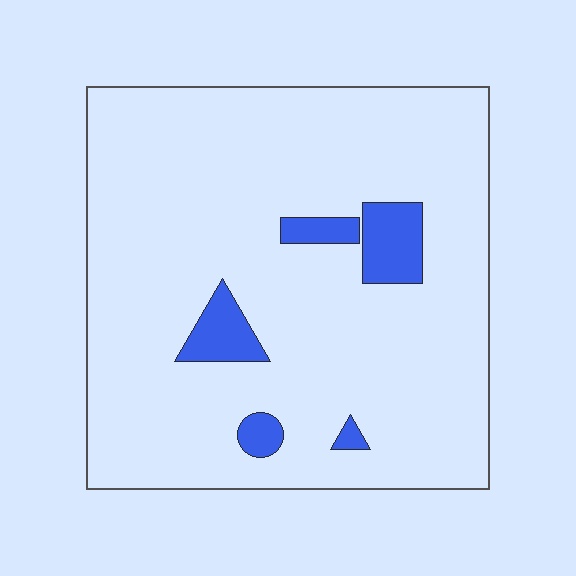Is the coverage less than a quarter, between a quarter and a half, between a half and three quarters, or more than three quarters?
Less than a quarter.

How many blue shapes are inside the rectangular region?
5.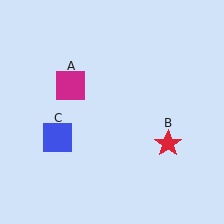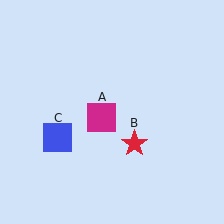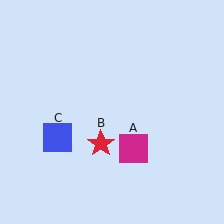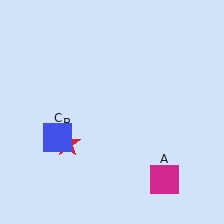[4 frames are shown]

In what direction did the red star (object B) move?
The red star (object B) moved left.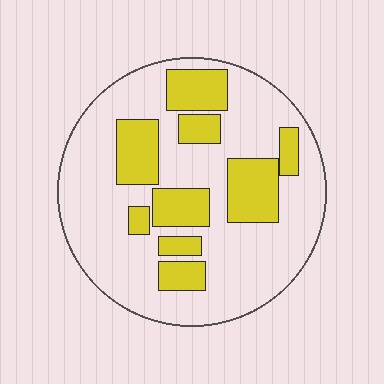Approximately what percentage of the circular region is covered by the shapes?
Approximately 30%.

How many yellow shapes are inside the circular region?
9.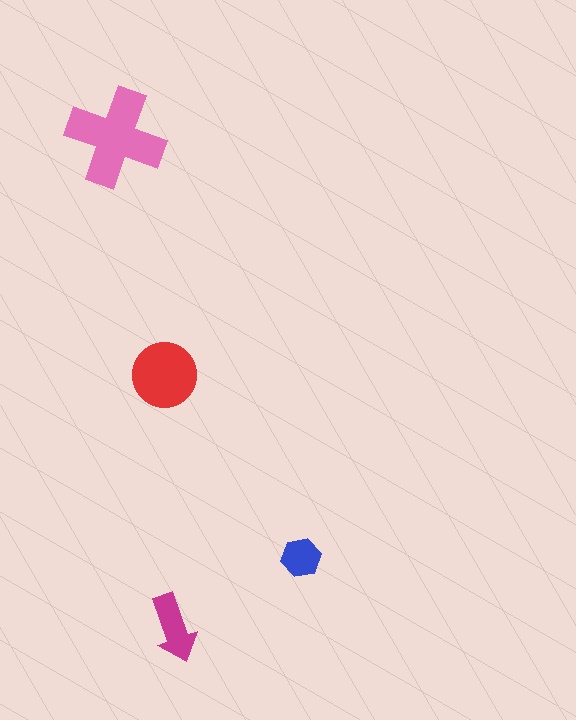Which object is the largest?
The pink cross.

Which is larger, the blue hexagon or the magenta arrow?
The magenta arrow.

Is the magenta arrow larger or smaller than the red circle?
Smaller.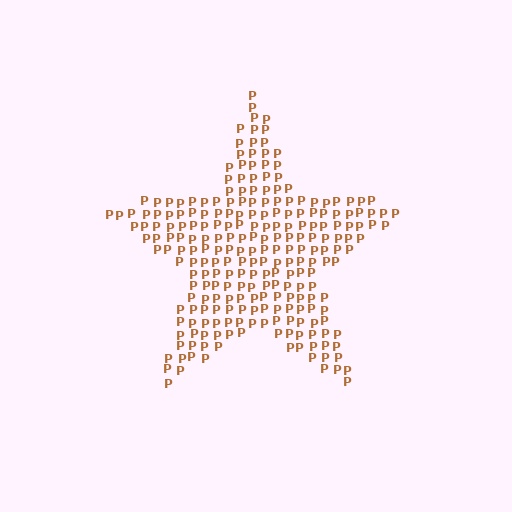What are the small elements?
The small elements are letter P's.